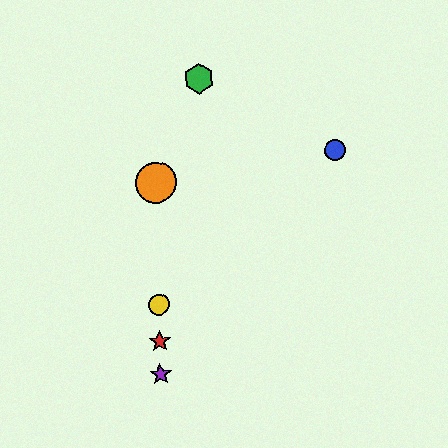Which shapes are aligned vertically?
The red star, the yellow circle, the purple star, the orange circle are aligned vertically.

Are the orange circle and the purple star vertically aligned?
Yes, both are at x≈156.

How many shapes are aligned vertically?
4 shapes (the red star, the yellow circle, the purple star, the orange circle) are aligned vertically.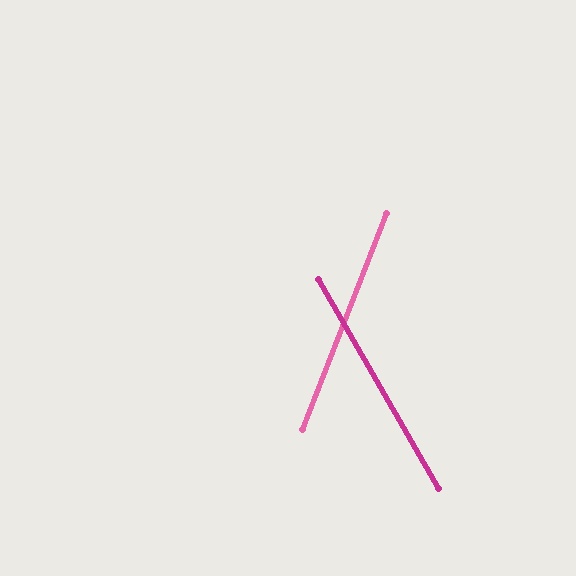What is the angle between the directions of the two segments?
Approximately 51 degrees.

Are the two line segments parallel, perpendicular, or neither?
Neither parallel nor perpendicular — they differ by about 51°.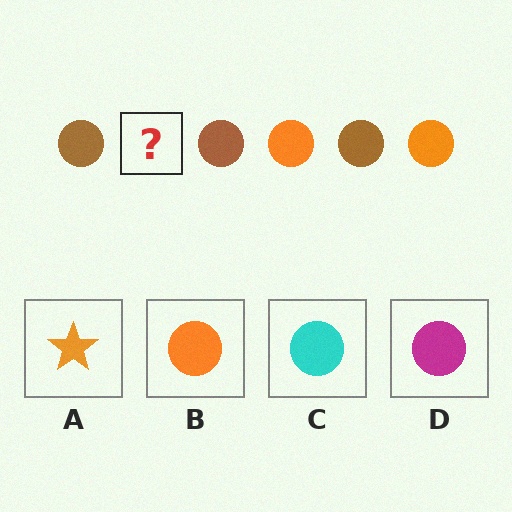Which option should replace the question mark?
Option B.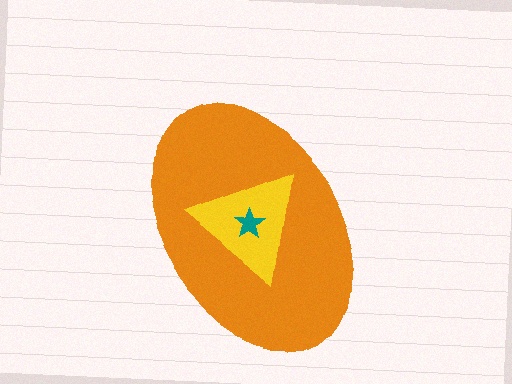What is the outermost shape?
The orange ellipse.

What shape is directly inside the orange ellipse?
The yellow triangle.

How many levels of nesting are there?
3.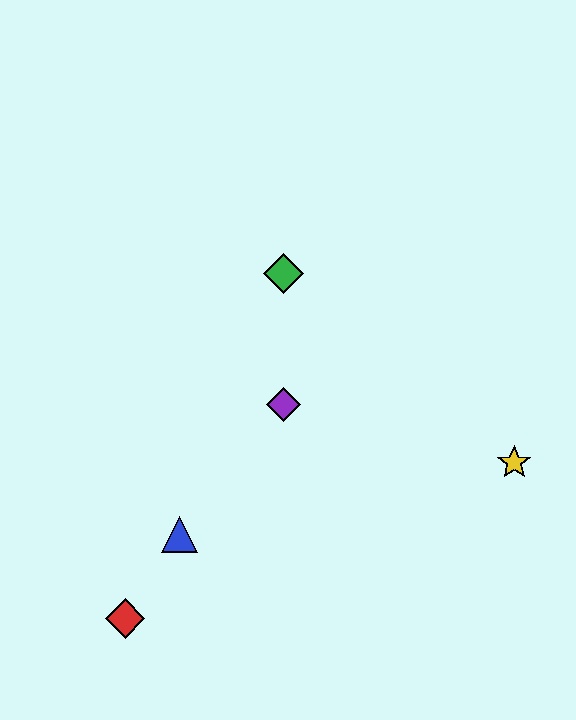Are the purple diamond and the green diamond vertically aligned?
Yes, both are at x≈284.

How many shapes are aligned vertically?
2 shapes (the green diamond, the purple diamond) are aligned vertically.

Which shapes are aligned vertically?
The green diamond, the purple diamond are aligned vertically.